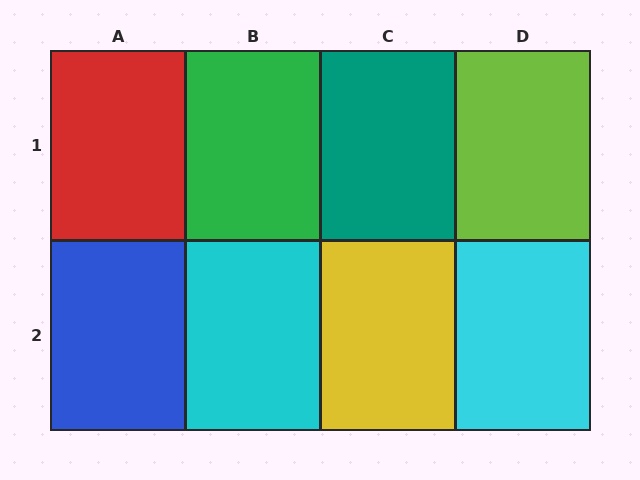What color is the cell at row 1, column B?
Green.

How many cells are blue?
1 cell is blue.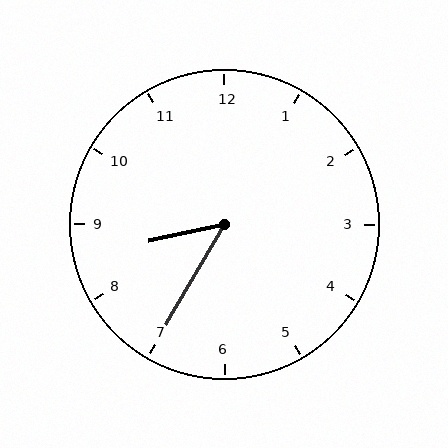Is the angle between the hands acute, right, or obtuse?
It is acute.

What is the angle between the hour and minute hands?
Approximately 48 degrees.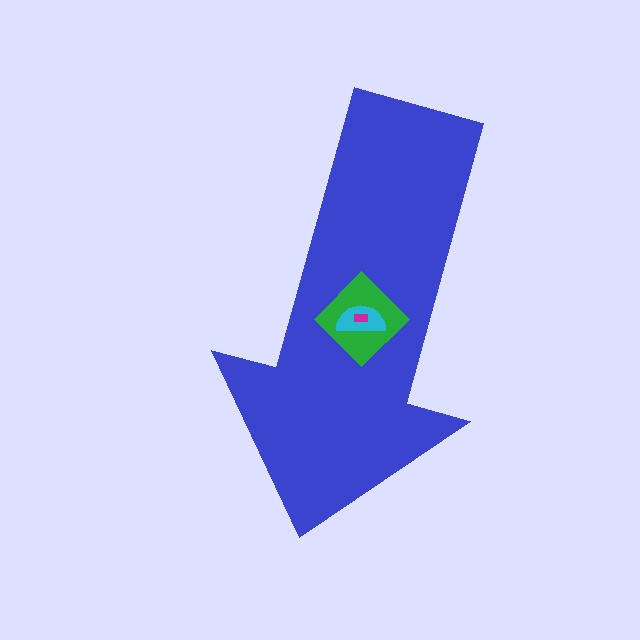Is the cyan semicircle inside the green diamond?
Yes.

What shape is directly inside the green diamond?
The cyan semicircle.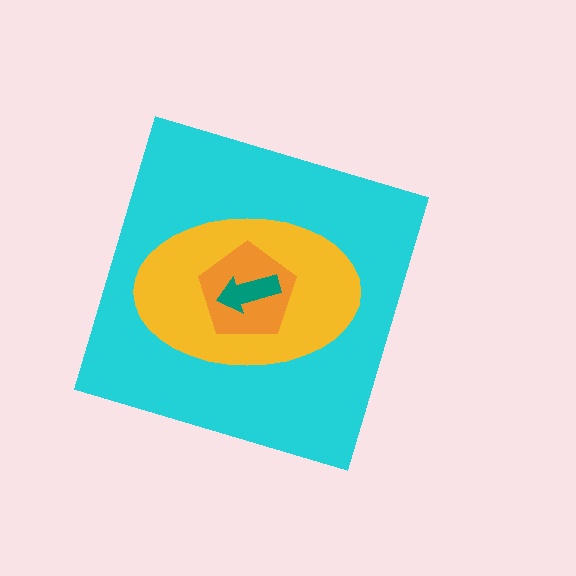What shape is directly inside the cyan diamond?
The yellow ellipse.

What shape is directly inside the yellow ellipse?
The orange pentagon.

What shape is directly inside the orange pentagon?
The teal arrow.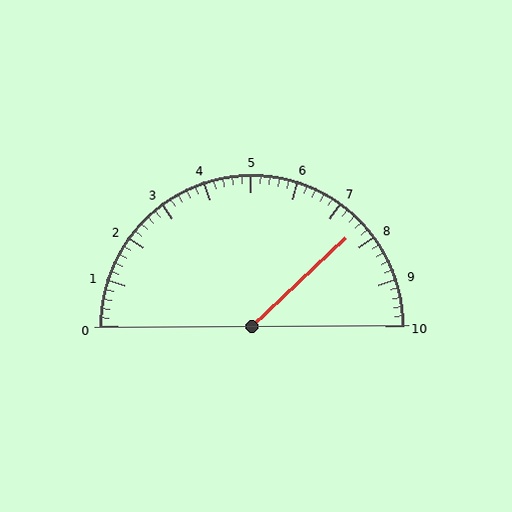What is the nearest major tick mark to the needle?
The nearest major tick mark is 8.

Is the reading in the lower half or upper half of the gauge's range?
The reading is in the upper half of the range (0 to 10).